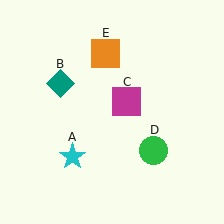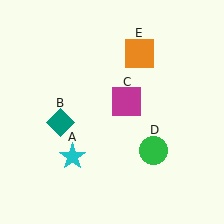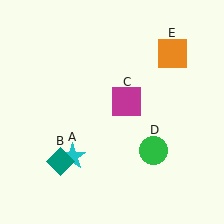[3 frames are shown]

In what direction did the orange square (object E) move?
The orange square (object E) moved right.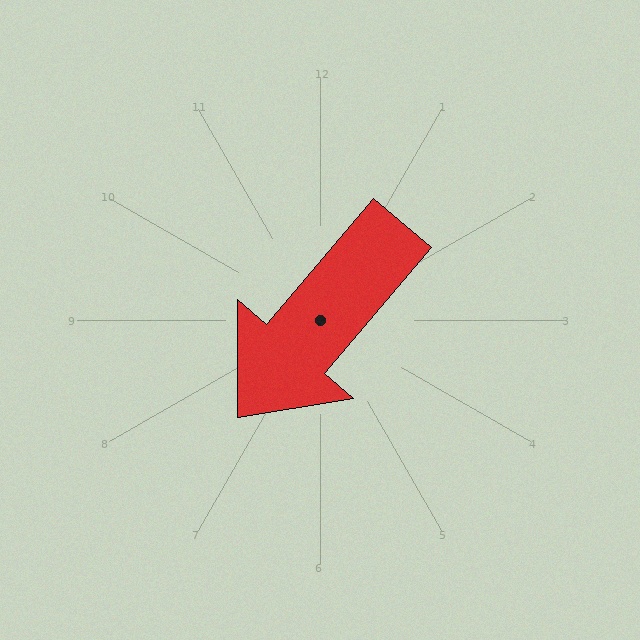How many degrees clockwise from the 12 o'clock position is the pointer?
Approximately 220 degrees.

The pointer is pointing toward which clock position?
Roughly 7 o'clock.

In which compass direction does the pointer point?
Southwest.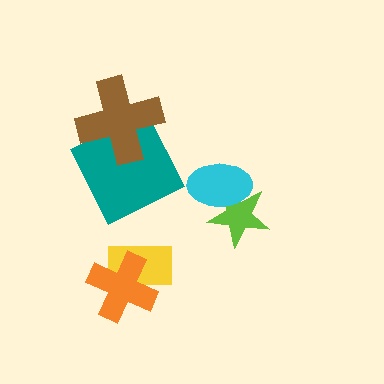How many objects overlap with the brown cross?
1 object overlaps with the brown cross.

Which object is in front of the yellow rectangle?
The orange cross is in front of the yellow rectangle.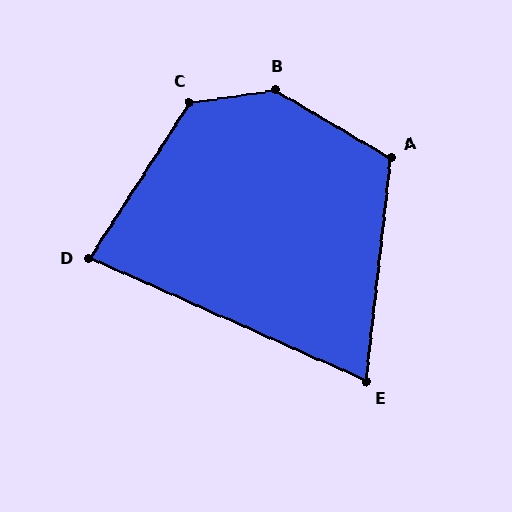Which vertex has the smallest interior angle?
E, at approximately 72 degrees.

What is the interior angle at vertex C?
Approximately 131 degrees (obtuse).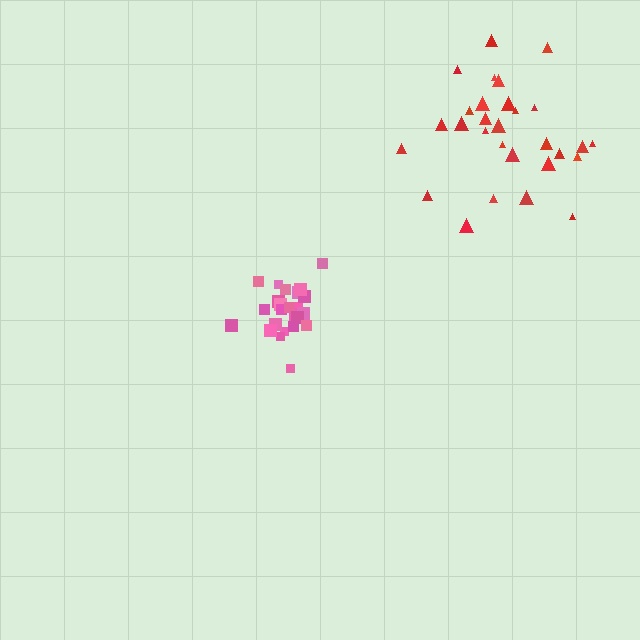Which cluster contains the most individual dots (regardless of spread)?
Red (31).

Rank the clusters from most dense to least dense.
pink, red.